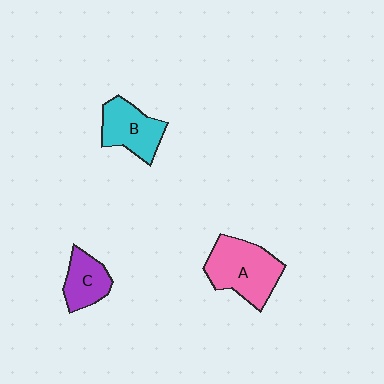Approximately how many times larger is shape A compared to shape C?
Approximately 1.7 times.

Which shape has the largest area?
Shape A (pink).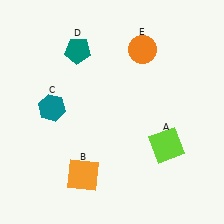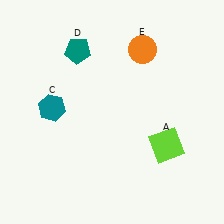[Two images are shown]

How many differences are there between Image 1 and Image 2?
There is 1 difference between the two images.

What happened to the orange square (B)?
The orange square (B) was removed in Image 2. It was in the bottom-left area of Image 1.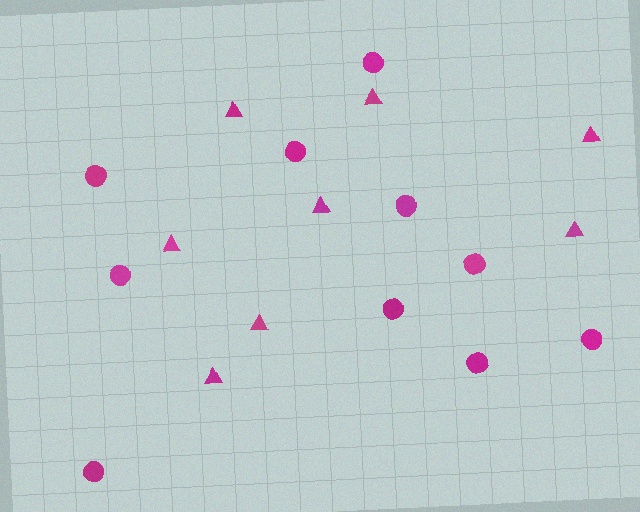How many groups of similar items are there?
There are 2 groups: one group of triangles (8) and one group of circles (10).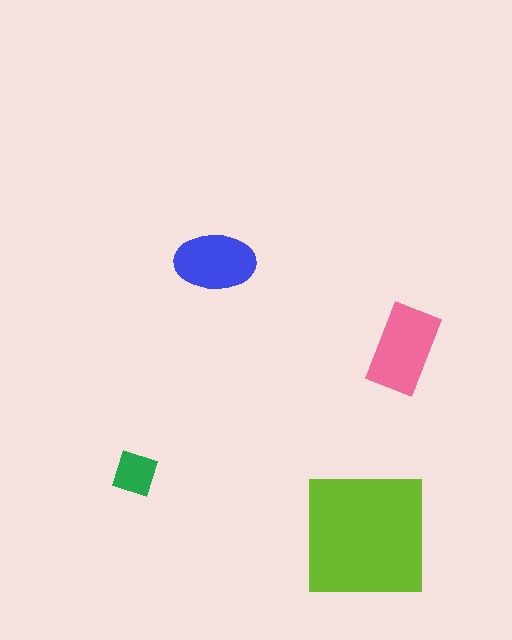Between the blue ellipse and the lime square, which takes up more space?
The lime square.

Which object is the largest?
The lime square.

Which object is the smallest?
The green diamond.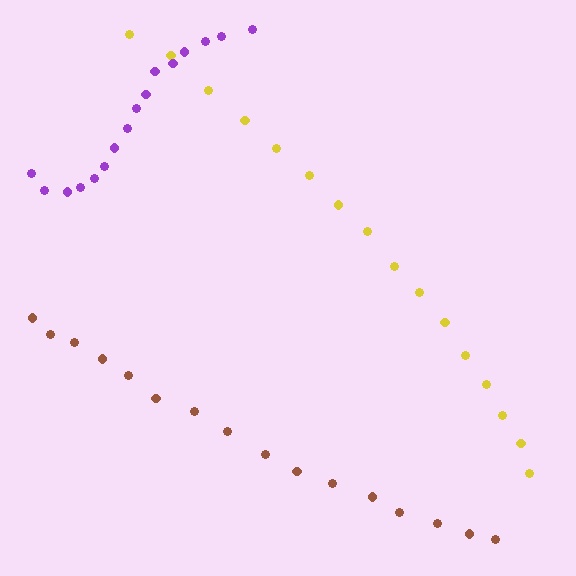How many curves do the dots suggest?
There are 3 distinct paths.